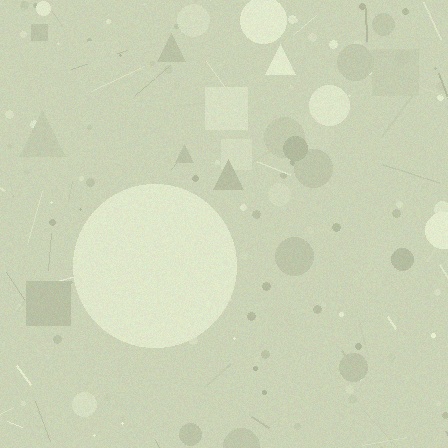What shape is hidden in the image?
A circle is hidden in the image.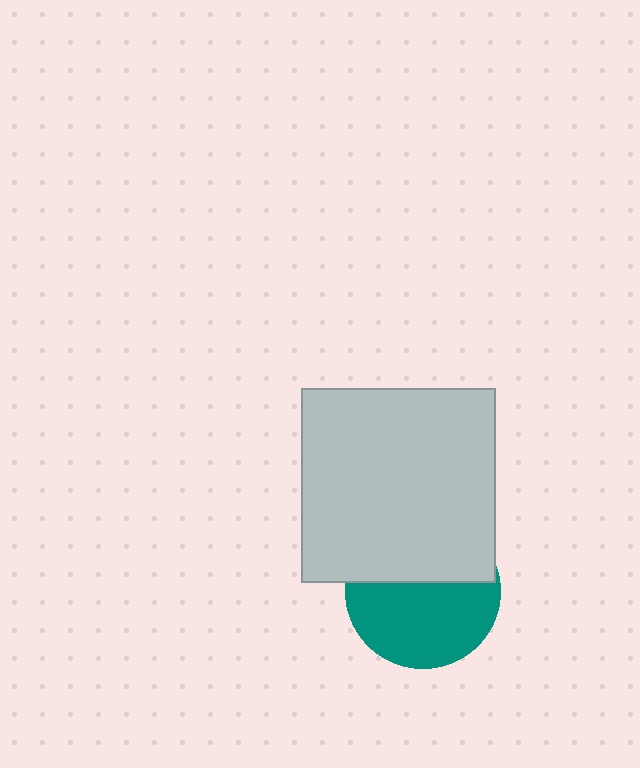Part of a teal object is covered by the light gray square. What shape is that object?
It is a circle.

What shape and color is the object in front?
The object in front is a light gray square.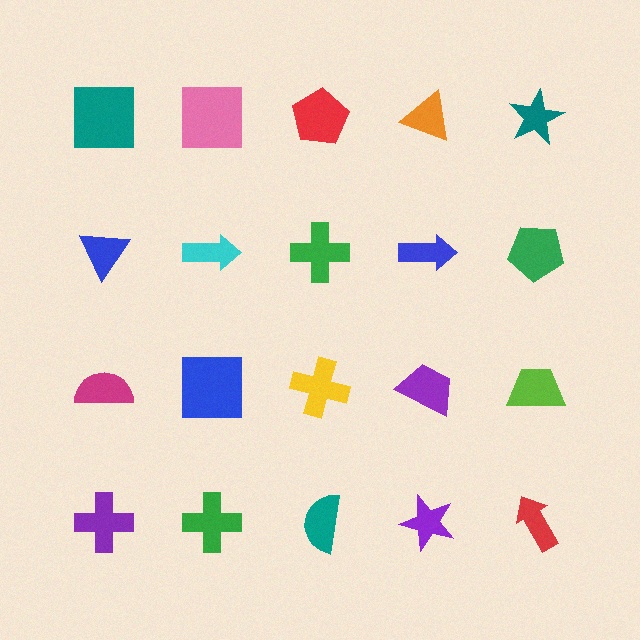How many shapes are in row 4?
5 shapes.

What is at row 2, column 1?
A blue triangle.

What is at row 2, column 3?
A green cross.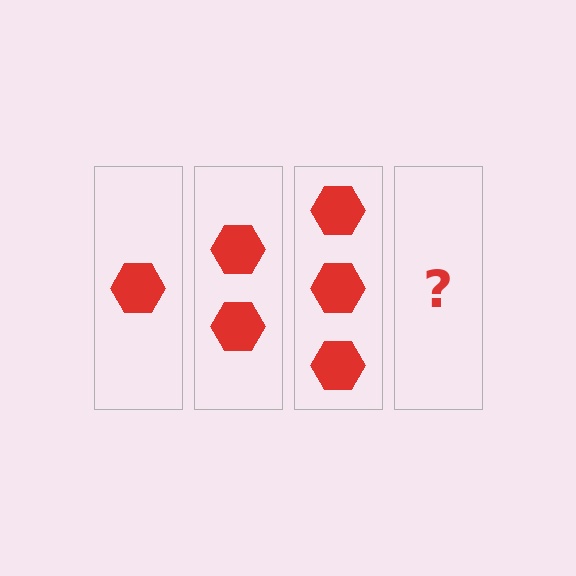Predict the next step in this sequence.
The next step is 4 hexagons.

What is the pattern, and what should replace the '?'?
The pattern is that each step adds one more hexagon. The '?' should be 4 hexagons.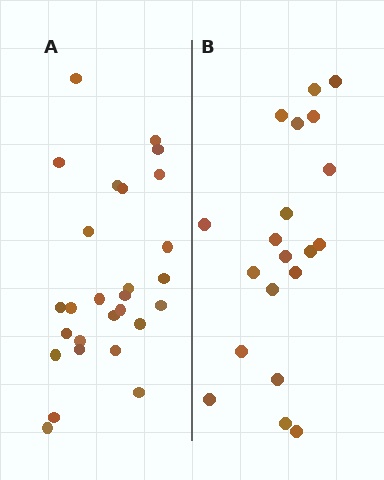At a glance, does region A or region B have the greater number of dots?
Region A (the left region) has more dots.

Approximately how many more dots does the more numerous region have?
Region A has roughly 8 or so more dots than region B.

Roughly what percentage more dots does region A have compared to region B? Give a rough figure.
About 35% more.